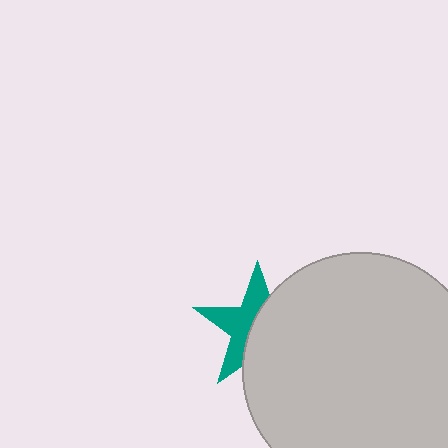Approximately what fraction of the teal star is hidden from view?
Roughly 52% of the teal star is hidden behind the light gray circle.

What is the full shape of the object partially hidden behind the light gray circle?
The partially hidden object is a teal star.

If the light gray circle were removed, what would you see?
You would see the complete teal star.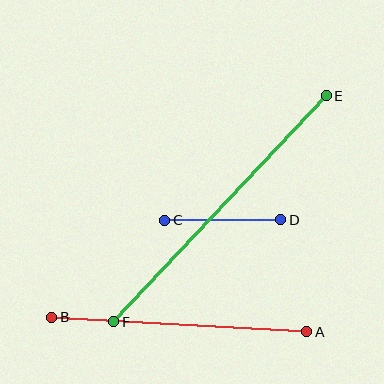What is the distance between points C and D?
The distance is approximately 116 pixels.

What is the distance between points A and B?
The distance is approximately 256 pixels.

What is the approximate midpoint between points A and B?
The midpoint is at approximately (179, 324) pixels.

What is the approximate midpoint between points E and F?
The midpoint is at approximately (220, 209) pixels.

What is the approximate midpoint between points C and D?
The midpoint is at approximately (223, 220) pixels.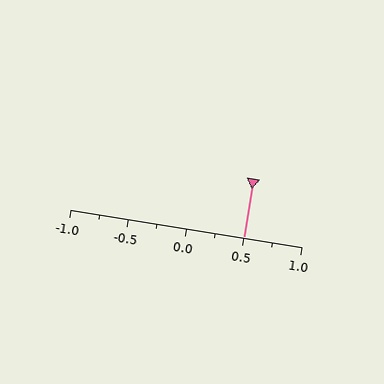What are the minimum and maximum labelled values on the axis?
The axis runs from -1.0 to 1.0.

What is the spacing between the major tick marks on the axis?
The major ticks are spaced 0.5 apart.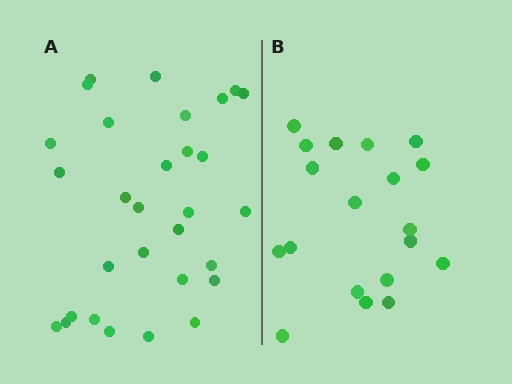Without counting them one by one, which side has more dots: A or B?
Region A (the left region) has more dots.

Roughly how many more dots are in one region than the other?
Region A has roughly 12 or so more dots than region B.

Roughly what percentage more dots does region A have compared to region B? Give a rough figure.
About 60% more.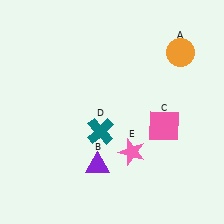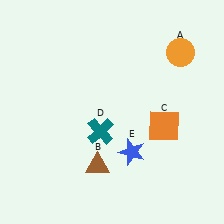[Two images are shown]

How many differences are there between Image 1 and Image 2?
There are 3 differences between the two images.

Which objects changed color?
B changed from purple to brown. C changed from pink to orange. E changed from pink to blue.